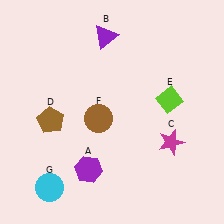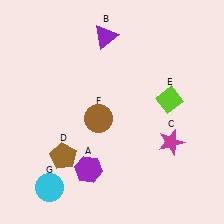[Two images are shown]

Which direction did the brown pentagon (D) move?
The brown pentagon (D) moved down.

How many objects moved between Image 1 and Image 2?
1 object moved between the two images.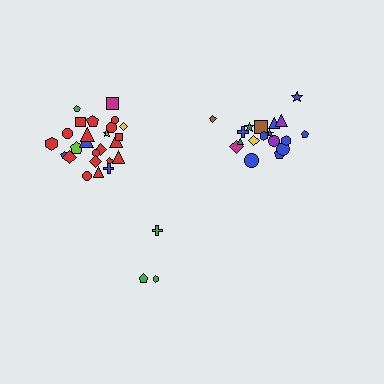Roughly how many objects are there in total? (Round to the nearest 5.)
Roughly 45 objects in total.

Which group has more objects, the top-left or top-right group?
The top-left group.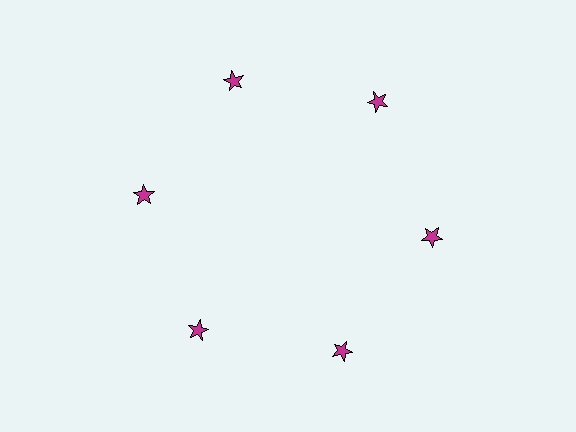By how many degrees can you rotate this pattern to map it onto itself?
The pattern maps onto itself every 60 degrees of rotation.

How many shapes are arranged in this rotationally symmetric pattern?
There are 6 shapes, arranged in 6 groups of 1.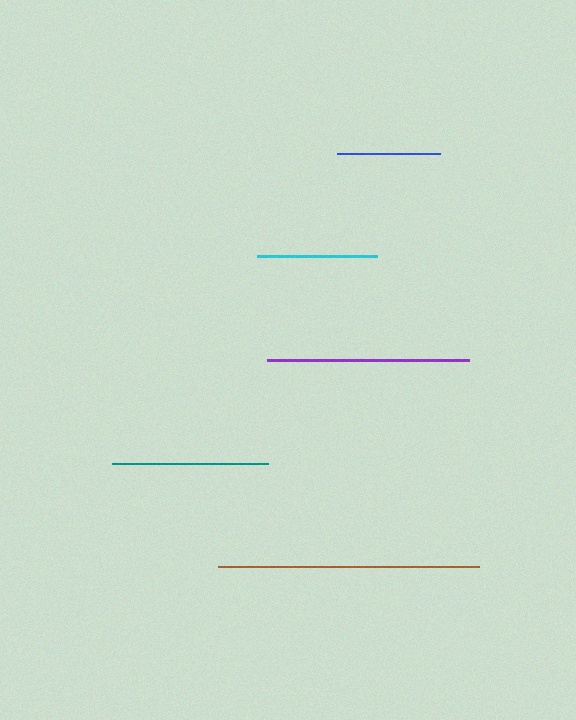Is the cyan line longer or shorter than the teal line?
The teal line is longer than the cyan line.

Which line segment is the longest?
The brown line is the longest at approximately 261 pixels.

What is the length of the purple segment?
The purple segment is approximately 202 pixels long.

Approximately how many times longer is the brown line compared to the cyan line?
The brown line is approximately 2.2 times the length of the cyan line.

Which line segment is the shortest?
The blue line is the shortest at approximately 103 pixels.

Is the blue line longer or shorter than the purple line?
The purple line is longer than the blue line.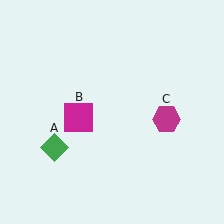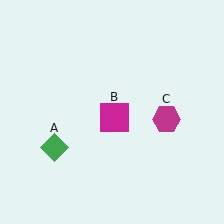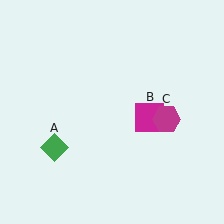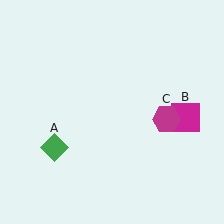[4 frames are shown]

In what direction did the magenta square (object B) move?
The magenta square (object B) moved right.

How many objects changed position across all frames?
1 object changed position: magenta square (object B).